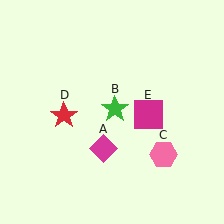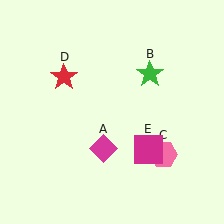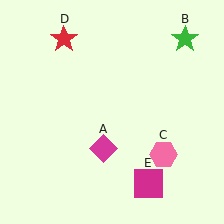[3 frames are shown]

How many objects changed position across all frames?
3 objects changed position: green star (object B), red star (object D), magenta square (object E).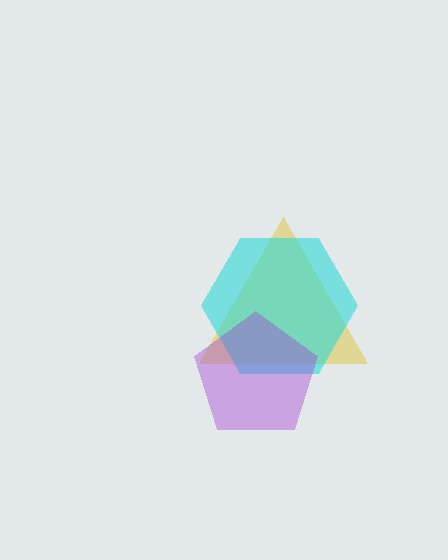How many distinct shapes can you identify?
There are 3 distinct shapes: a yellow triangle, a cyan hexagon, a purple pentagon.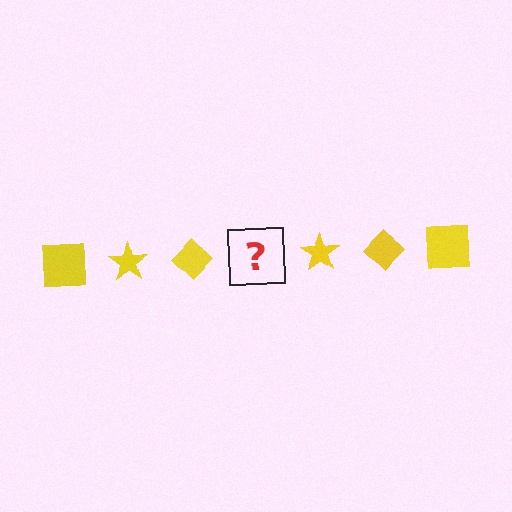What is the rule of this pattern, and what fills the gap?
The rule is that the pattern cycles through square, star, diamond shapes in yellow. The gap should be filled with a yellow square.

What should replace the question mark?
The question mark should be replaced with a yellow square.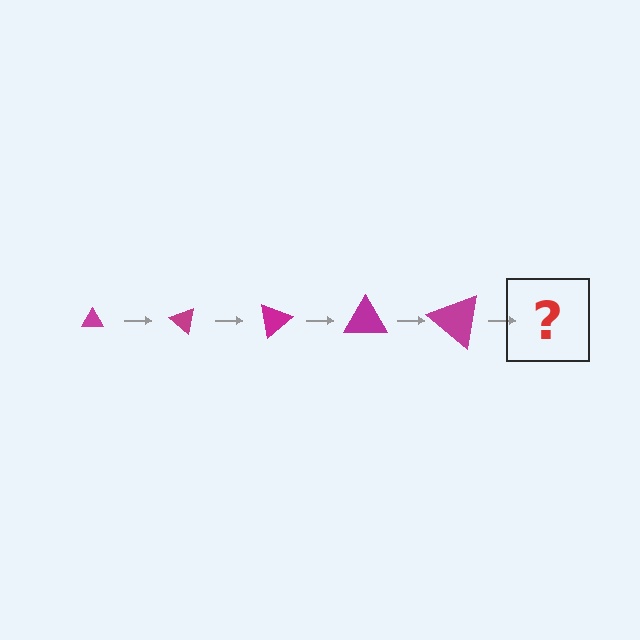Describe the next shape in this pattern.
It should be a triangle, larger than the previous one and rotated 200 degrees from the start.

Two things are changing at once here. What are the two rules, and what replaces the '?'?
The two rules are that the triangle grows larger each step and it rotates 40 degrees each step. The '?' should be a triangle, larger than the previous one and rotated 200 degrees from the start.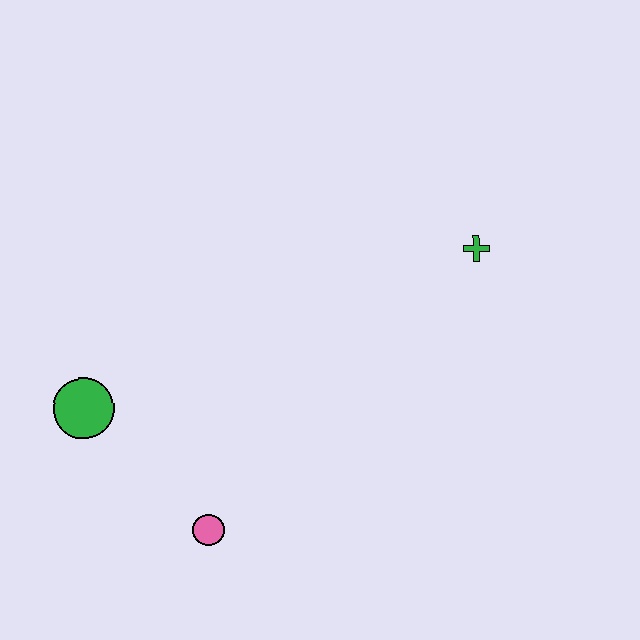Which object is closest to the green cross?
The pink circle is closest to the green cross.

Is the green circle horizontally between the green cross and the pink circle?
No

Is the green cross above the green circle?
Yes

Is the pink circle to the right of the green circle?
Yes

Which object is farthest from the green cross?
The green circle is farthest from the green cross.